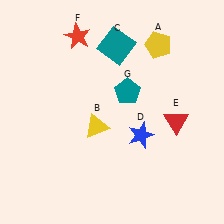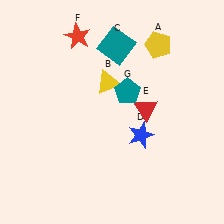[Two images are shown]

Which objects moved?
The objects that moved are: the yellow triangle (B), the red triangle (E).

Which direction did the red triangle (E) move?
The red triangle (E) moved left.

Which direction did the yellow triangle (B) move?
The yellow triangle (B) moved up.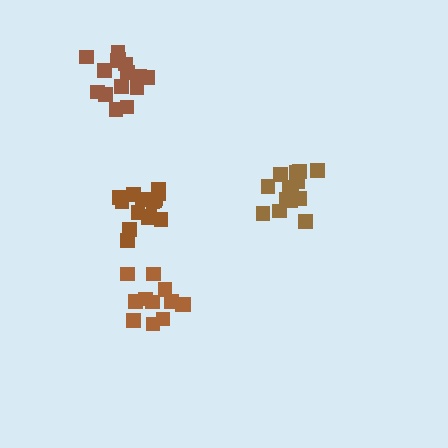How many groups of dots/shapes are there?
There are 4 groups.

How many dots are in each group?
Group 1: 16 dots, Group 2: 15 dots, Group 3: 12 dots, Group 4: 15 dots (58 total).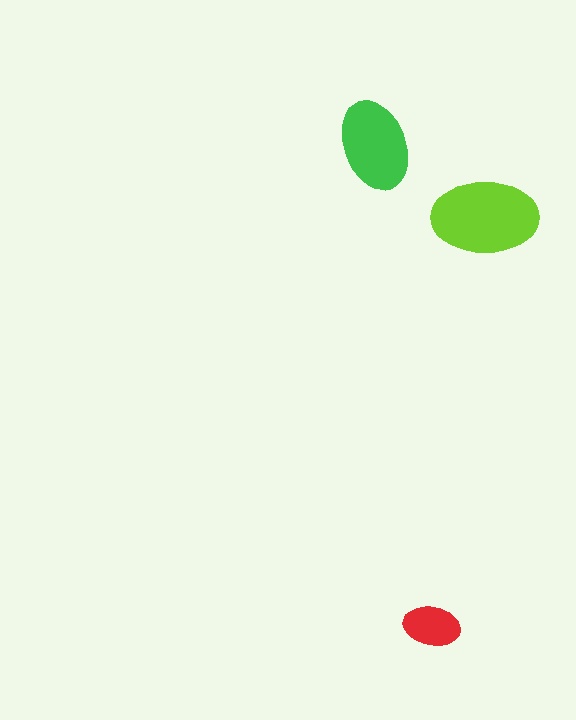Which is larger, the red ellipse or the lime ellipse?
The lime one.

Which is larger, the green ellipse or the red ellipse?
The green one.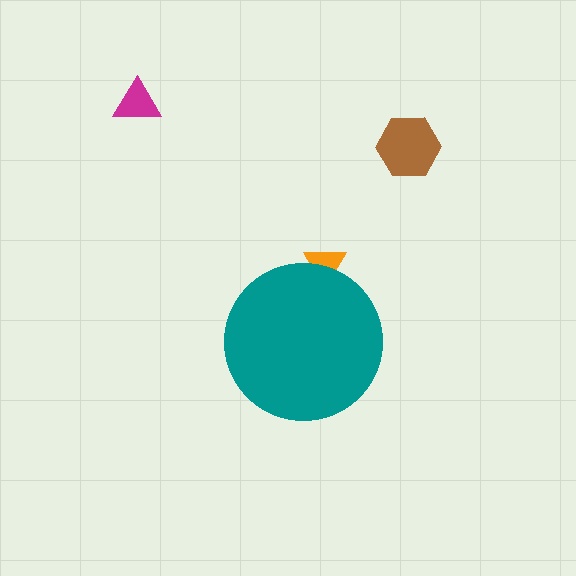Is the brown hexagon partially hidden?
No, the brown hexagon is fully visible.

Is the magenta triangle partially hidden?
No, the magenta triangle is fully visible.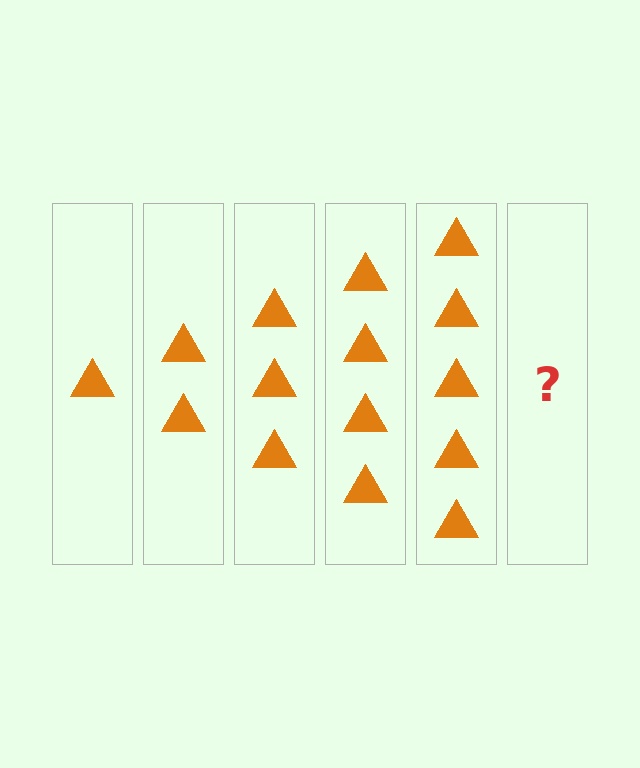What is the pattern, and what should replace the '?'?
The pattern is that each step adds one more triangle. The '?' should be 6 triangles.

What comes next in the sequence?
The next element should be 6 triangles.